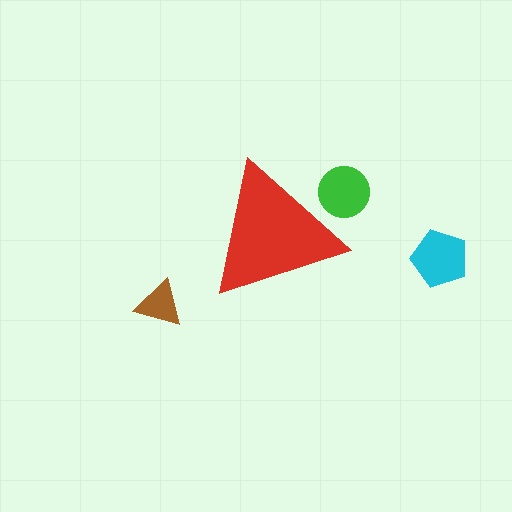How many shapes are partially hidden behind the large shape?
1 shape is partially hidden.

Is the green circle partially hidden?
Yes, the green circle is partially hidden behind the red triangle.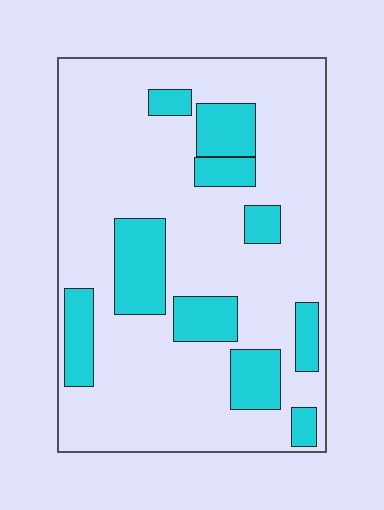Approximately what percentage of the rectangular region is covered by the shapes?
Approximately 25%.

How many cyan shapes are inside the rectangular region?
10.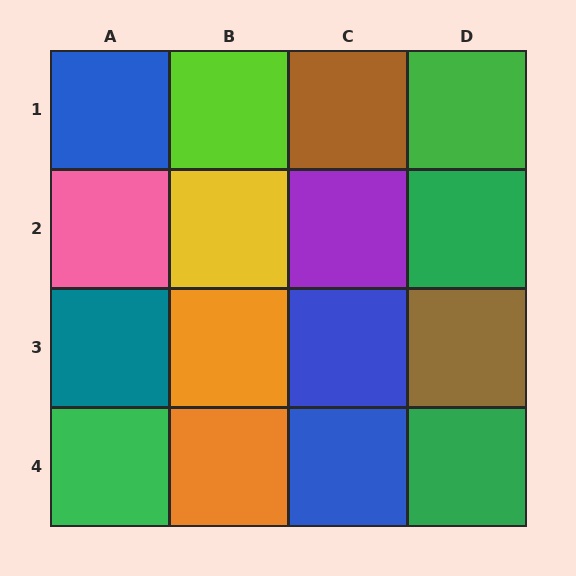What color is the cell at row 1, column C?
Brown.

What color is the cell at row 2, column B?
Yellow.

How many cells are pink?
1 cell is pink.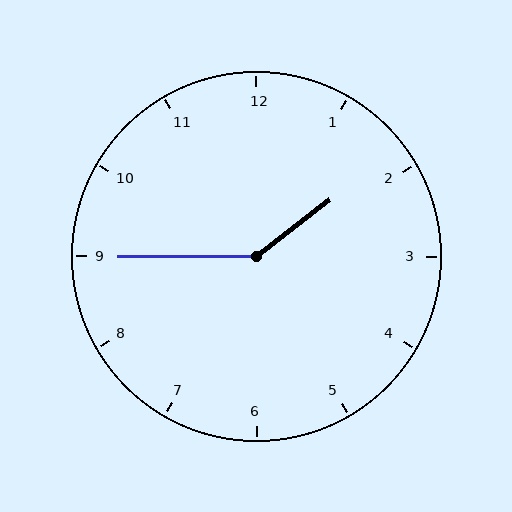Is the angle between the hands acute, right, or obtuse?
It is obtuse.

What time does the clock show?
1:45.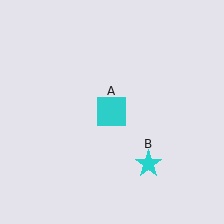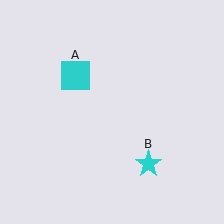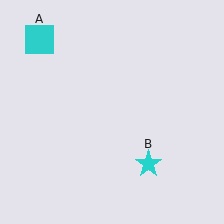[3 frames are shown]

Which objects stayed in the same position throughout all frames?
Cyan star (object B) remained stationary.